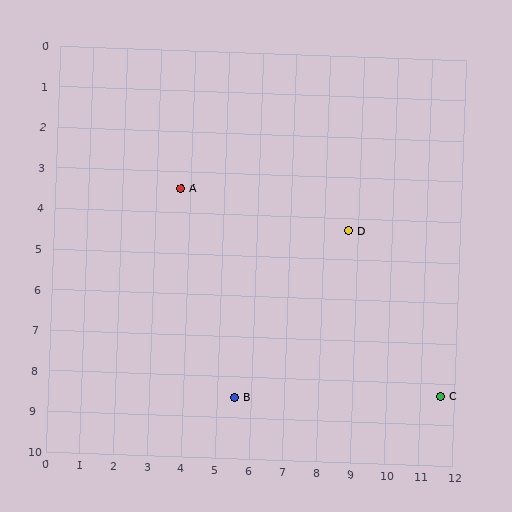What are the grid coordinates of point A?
Point A is at approximately (3.7, 3.4).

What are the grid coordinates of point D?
Point D is at approximately (8.7, 4.3).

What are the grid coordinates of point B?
Point B is at approximately (5.5, 8.5).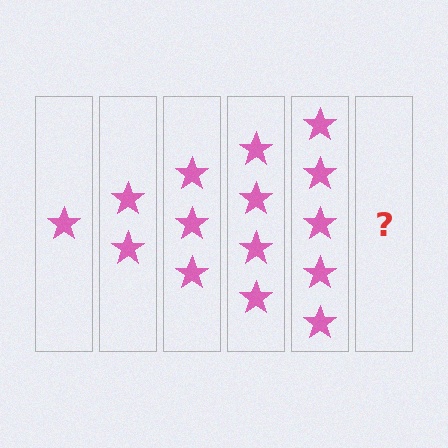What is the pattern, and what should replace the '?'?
The pattern is that each step adds one more star. The '?' should be 6 stars.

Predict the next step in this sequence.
The next step is 6 stars.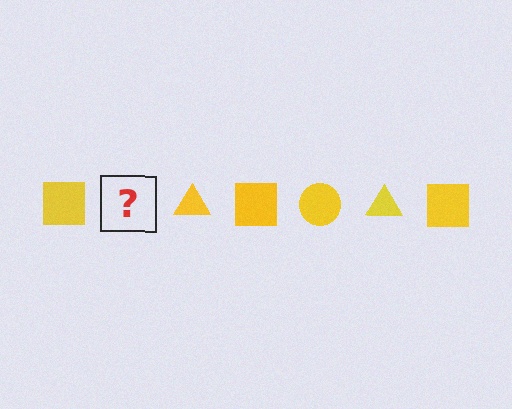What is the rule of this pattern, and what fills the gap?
The rule is that the pattern cycles through square, circle, triangle shapes in yellow. The gap should be filled with a yellow circle.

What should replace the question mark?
The question mark should be replaced with a yellow circle.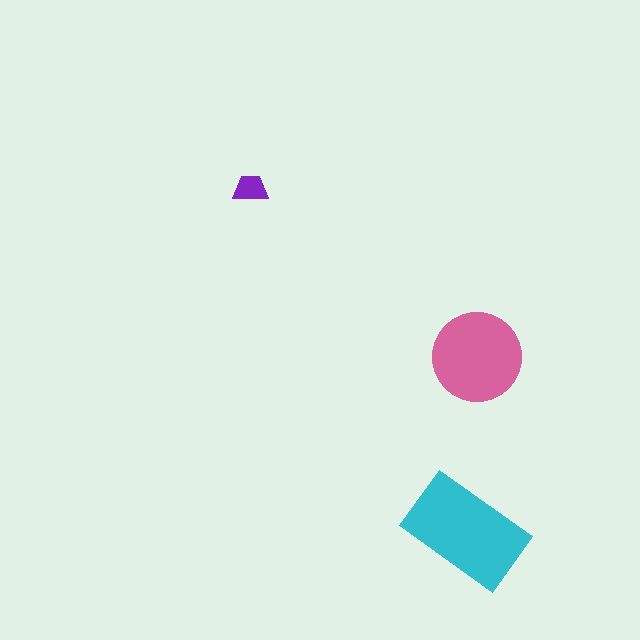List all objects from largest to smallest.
The cyan rectangle, the pink circle, the purple trapezoid.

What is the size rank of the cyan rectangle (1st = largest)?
1st.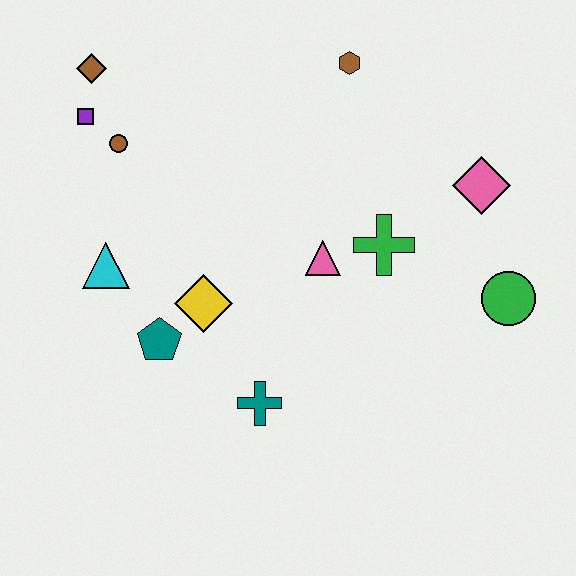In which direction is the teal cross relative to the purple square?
The teal cross is below the purple square.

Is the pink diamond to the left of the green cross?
No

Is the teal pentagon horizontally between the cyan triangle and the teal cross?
Yes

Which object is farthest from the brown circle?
The green circle is farthest from the brown circle.